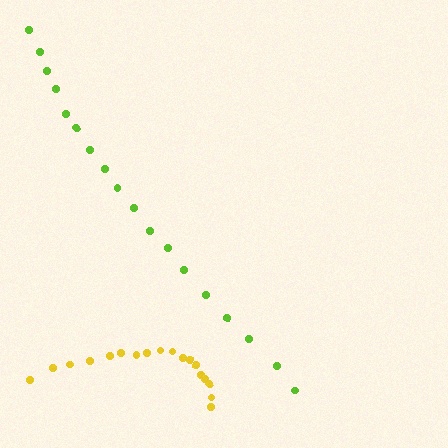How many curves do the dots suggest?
There are 2 distinct paths.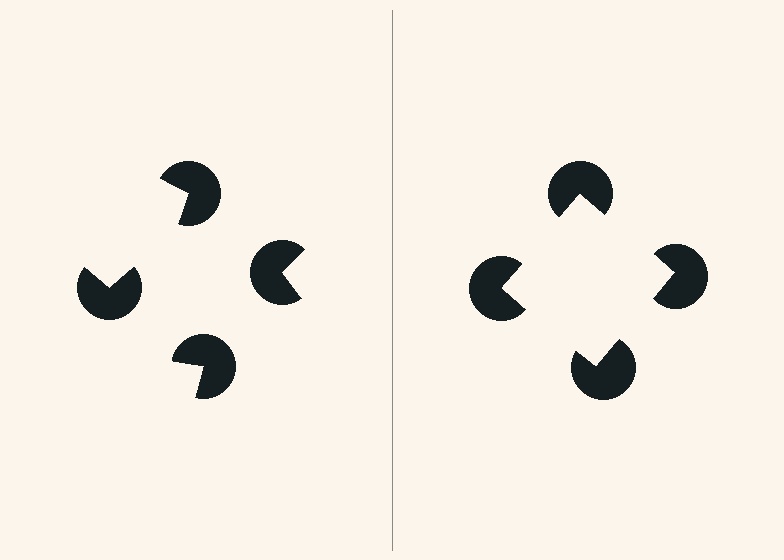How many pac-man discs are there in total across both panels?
8 — 4 on each side.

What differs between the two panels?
The pac-man discs are positioned identically on both sides; only the wedge orientations differ. On the right they align to a square; on the left they are misaligned.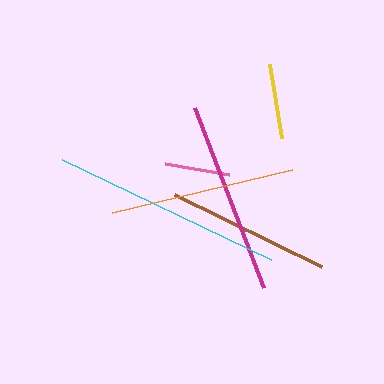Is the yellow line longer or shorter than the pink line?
The yellow line is longer than the pink line.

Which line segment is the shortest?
The pink line is the shortest at approximately 65 pixels.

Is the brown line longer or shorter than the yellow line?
The brown line is longer than the yellow line.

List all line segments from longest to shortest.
From longest to shortest: cyan, magenta, orange, brown, yellow, pink.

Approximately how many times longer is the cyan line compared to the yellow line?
The cyan line is approximately 3.1 times the length of the yellow line.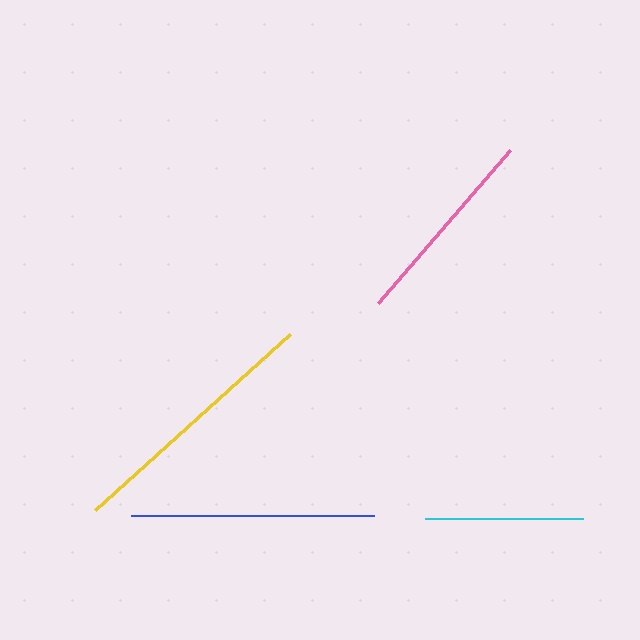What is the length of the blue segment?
The blue segment is approximately 243 pixels long.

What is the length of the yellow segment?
The yellow segment is approximately 263 pixels long.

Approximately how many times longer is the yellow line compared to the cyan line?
The yellow line is approximately 1.7 times the length of the cyan line.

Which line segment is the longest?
The yellow line is the longest at approximately 263 pixels.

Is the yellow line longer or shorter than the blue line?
The yellow line is longer than the blue line.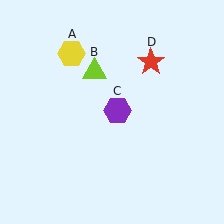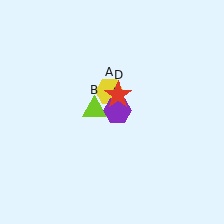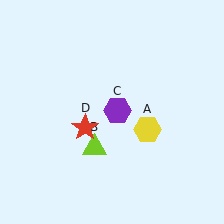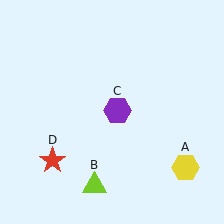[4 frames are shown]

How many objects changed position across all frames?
3 objects changed position: yellow hexagon (object A), lime triangle (object B), red star (object D).